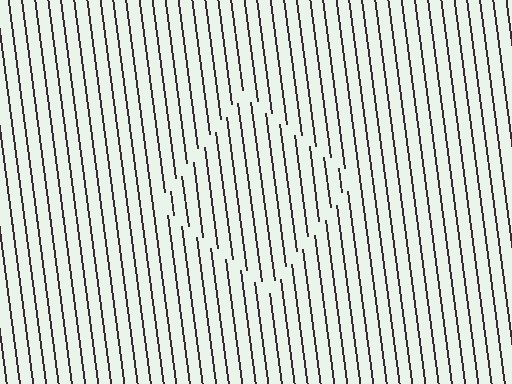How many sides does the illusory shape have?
4 sides — the line-ends trace a square.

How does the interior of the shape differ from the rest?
The interior of the shape contains the same grating, shifted by half a period — the contour is defined by the phase discontinuity where line-ends from the inner and outer gratings abut.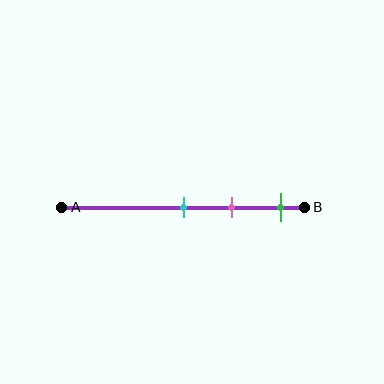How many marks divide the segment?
There are 3 marks dividing the segment.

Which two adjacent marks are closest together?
The cyan and pink marks are the closest adjacent pair.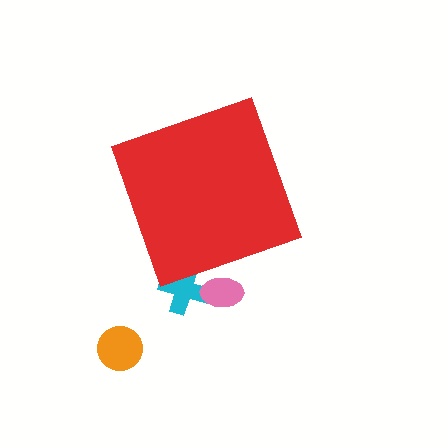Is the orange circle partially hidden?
No, the orange circle is fully visible.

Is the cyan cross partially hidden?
Yes, the cyan cross is partially hidden behind the red diamond.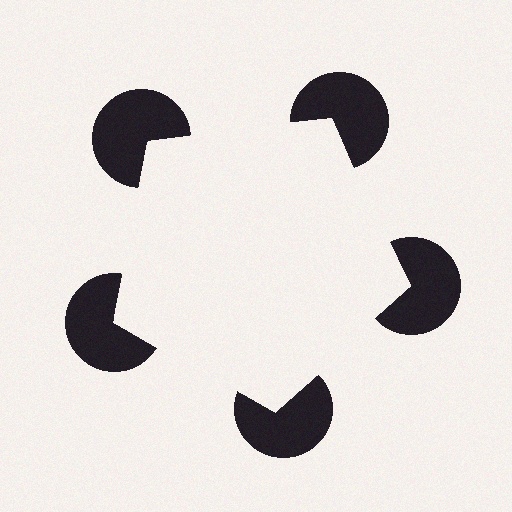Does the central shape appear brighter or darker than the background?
It typically appears slightly brighter than the background, even though no actual brightness change is drawn.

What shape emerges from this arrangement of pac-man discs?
An illusory pentagon — its edges are inferred from the aligned wedge cuts in the pac-man discs, not physically drawn.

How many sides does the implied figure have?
5 sides.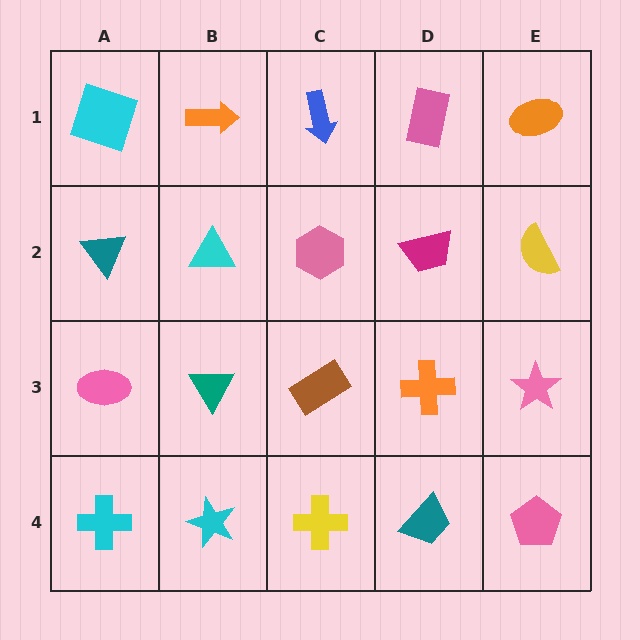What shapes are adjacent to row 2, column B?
An orange arrow (row 1, column B), a teal triangle (row 3, column B), a teal triangle (row 2, column A), a pink hexagon (row 2, column C).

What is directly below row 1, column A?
A teal triangle.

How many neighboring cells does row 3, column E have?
3.